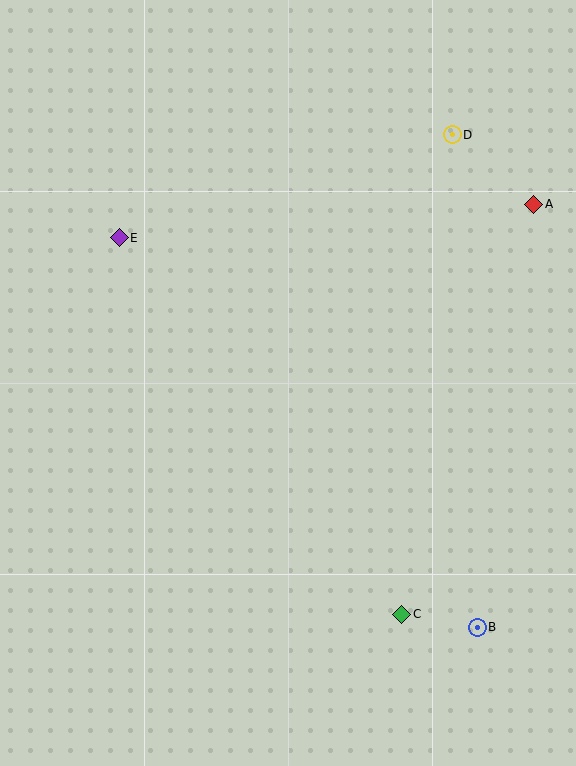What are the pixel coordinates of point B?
Point B is at (477, 627).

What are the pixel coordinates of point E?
Point E is at (119, 238).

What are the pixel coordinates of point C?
Point C is at (402, 614).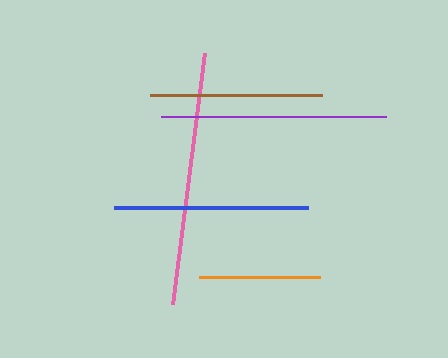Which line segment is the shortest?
The orange line is the shortest at approximately 121 pixels.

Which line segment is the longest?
The pink line is the longest at approximately 253 pixels.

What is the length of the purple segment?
The purple segment is approximately 225 pixels long.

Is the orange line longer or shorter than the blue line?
The blue line is longer than the orange line.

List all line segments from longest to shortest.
From longest to shortest: pink, purple, blue, brown, orange.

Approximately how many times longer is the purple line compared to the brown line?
The purple line is approximately 1.3 times the length of the brown line.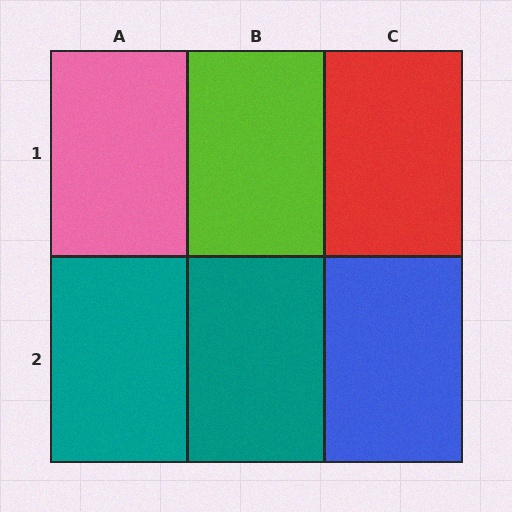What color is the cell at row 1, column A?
Pink.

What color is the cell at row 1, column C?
Red.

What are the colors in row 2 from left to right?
Teal, teal, blue.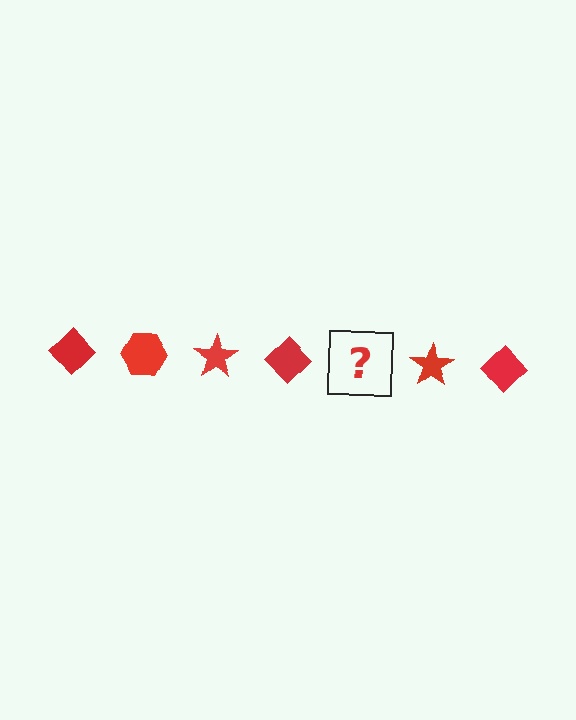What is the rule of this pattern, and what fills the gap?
The rule is that the pattern cycles through diamond, hexagon, star shapes in red. The gap should be filled with a red hexagon.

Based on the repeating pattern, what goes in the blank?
The blank should be a red hexagon.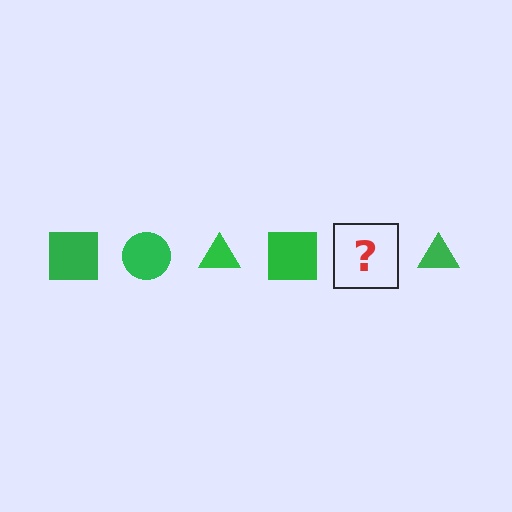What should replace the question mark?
The question mark should be replaced with a green circle.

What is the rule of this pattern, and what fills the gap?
The rule is that the pattern cycles through square, circle, triangle shapes in green. The gap should be filled with a green circle.